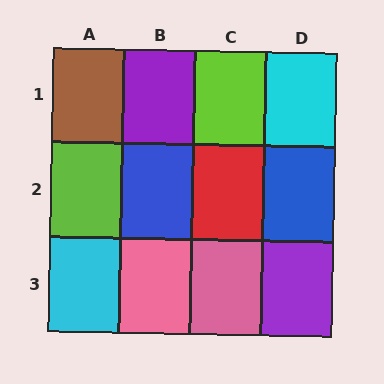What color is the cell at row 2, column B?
Blue.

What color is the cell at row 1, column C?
Lime.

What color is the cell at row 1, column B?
Purple.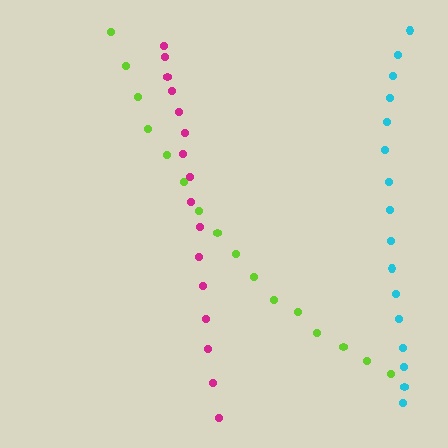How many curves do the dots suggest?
There are 3 distinct paths.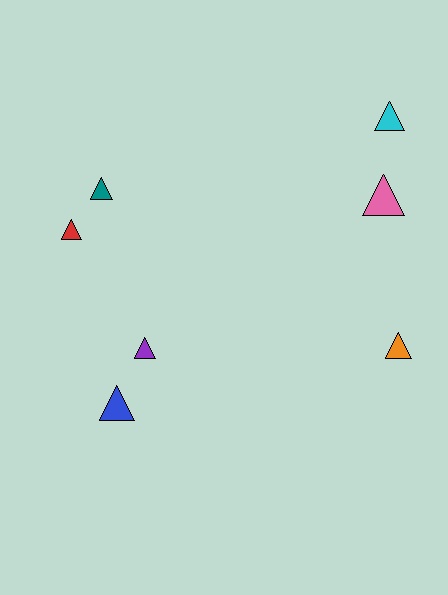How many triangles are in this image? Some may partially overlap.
There are 7 triangles.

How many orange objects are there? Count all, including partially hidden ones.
There is 1 orange object.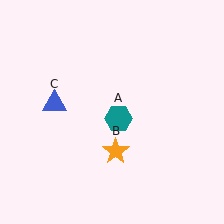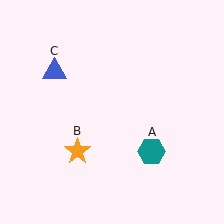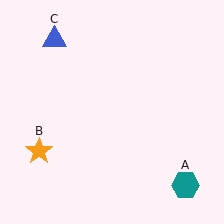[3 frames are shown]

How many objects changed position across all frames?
3 objects changed position: teal hexagon (object A), orange star (object B), blue triangle (object C).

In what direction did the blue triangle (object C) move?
The blue triangle (object C) moved up.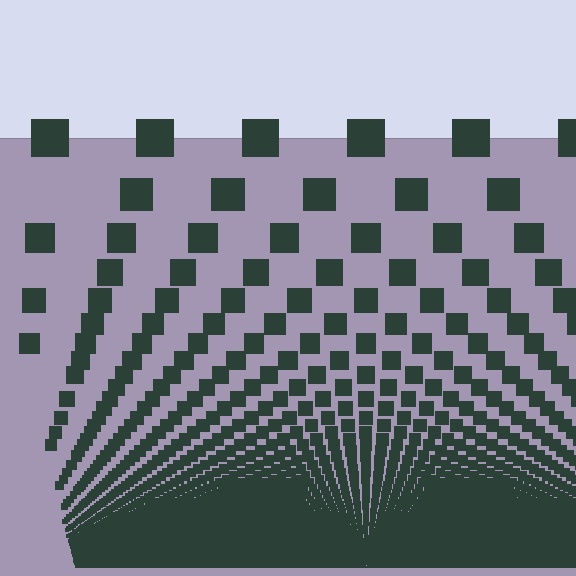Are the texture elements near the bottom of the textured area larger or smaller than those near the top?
Smaller. The gradient is inverted — elements near the bottom are smaller and denser.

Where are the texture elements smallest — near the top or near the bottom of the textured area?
Near the bottom.